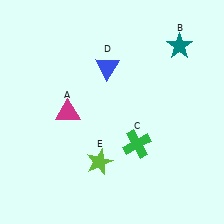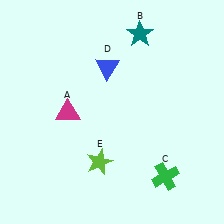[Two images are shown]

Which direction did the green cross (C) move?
The green cross (C) moved down.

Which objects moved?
The objects that moved are: the teal star (B), the green cross (C).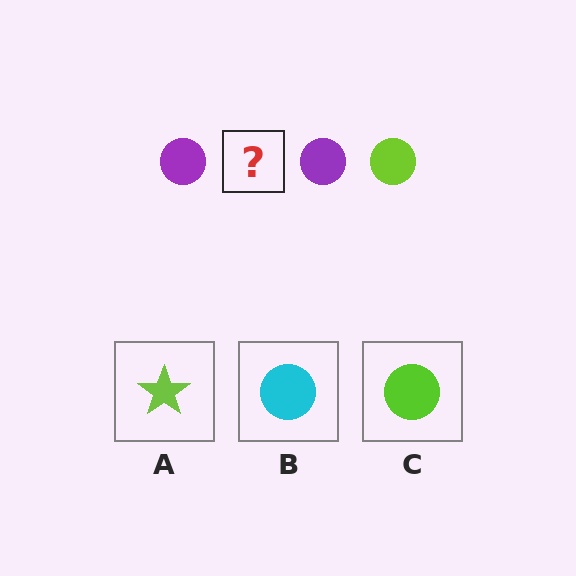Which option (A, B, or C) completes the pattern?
C.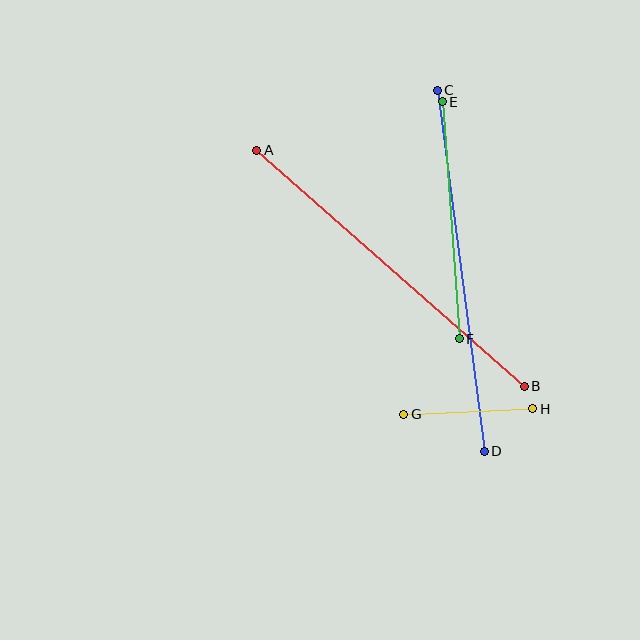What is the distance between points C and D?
The distance is approximately 364 pixels.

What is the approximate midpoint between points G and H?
The midpoint is at approximately (468, 412) pixels.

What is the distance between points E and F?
The distance is approximately 238 pixels.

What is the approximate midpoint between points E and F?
The midpoint is at approximately (451, 220) pixels.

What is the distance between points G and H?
The distance is approximately 129 pixels.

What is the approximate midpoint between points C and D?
The midpoint is at approximately (461, 271) pixels.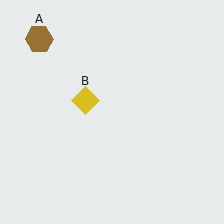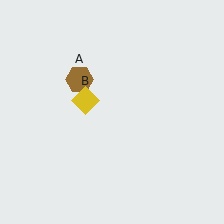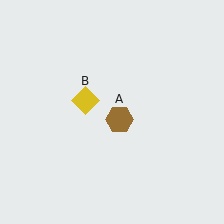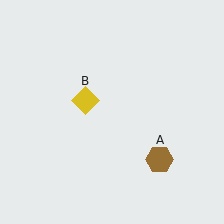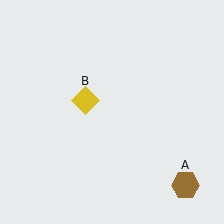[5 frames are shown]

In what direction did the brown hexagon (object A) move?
The brown hexagon (object A) moved down and to the right.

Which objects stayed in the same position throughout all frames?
Yellow diamond (object B) remained stationary.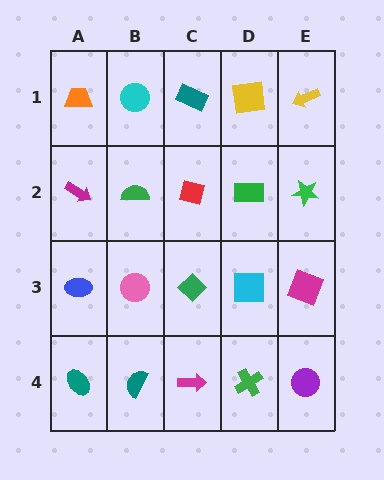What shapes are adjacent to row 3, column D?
A green rectangle (row 2, column D), a green cross (row 4, column D), a green diamond (row 3, column C), a magenta square (row 3, column E).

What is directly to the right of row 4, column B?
A magenta arrow.